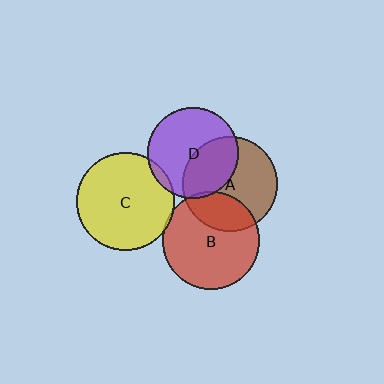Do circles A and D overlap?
Yes.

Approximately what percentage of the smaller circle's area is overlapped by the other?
Approximately 40%.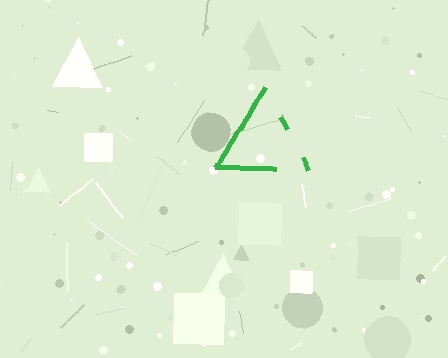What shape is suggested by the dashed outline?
The dashed outline suggests a triangle.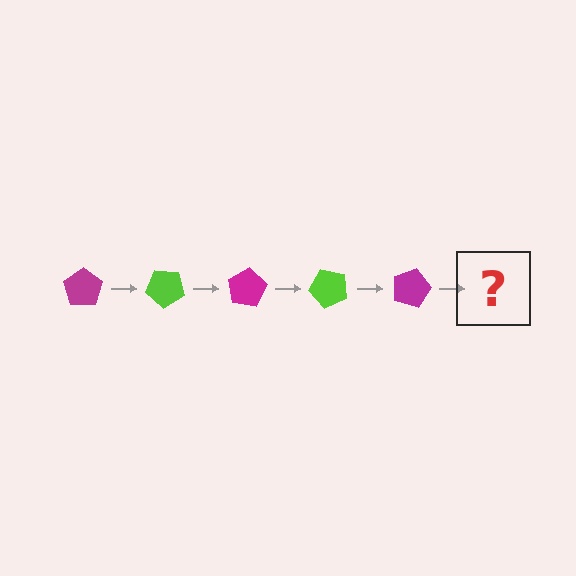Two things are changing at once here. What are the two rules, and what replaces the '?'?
The two rules are that it rotates 40 degrees each step and the color cycles through magenta and lime. The '?' should be a lime pentagon, rotated 200 degrees from the start.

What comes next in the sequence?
The next element should be a lime pentagon, rotated 200 degrees from the start.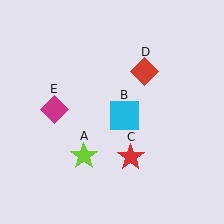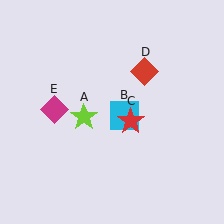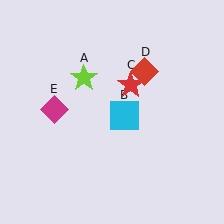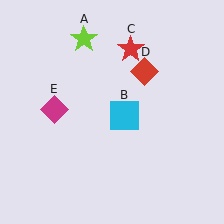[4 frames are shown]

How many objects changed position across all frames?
2 objects changed position: lime star (object A), red star (object C).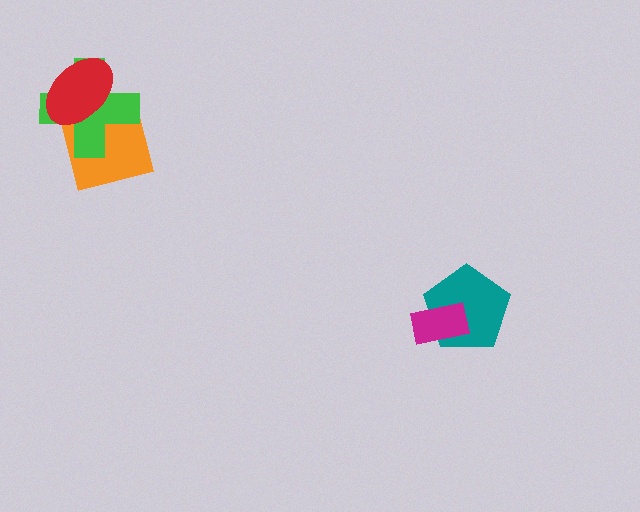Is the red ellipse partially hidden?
No, no other shape covers it.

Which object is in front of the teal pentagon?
The magenta rectangle is in front of the teal pentagon.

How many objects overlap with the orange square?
2 objects overlap with the orange square.